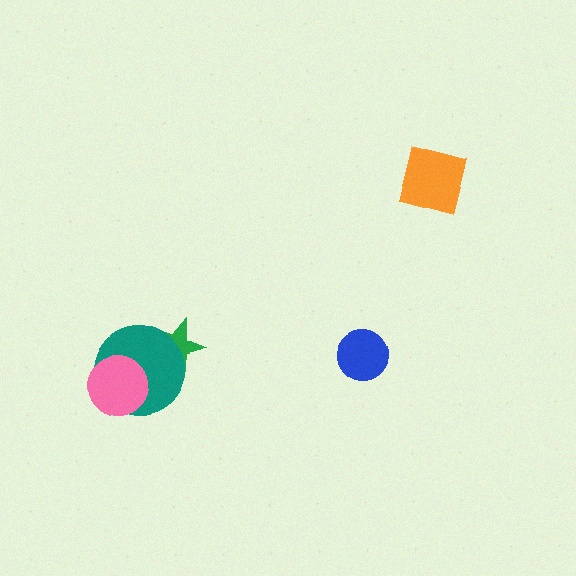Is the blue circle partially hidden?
No, no other shape covers it.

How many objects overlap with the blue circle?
0 objects overlap with the blue circle.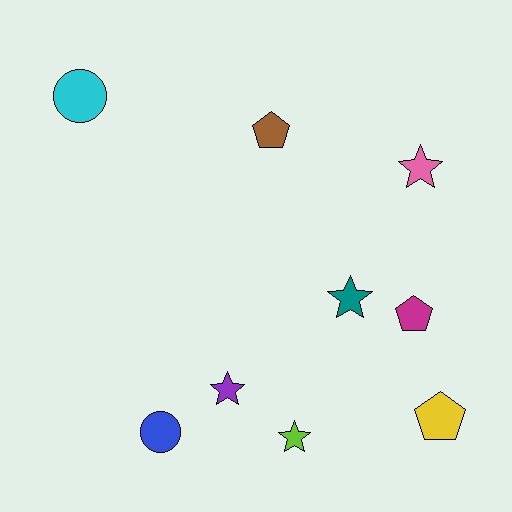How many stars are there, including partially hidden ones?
There are 4 stars.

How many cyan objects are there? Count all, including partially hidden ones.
There is 1 cyan object.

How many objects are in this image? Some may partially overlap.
There are 9 objects.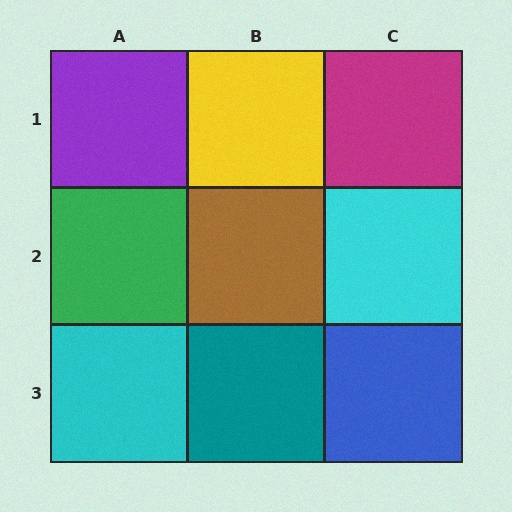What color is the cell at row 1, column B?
Yellow.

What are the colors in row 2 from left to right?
Green, brown, cyan.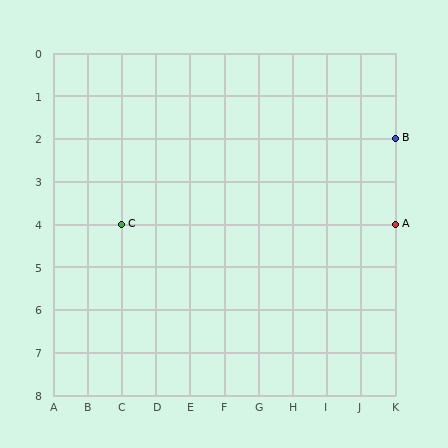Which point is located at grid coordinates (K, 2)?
Point B is at (K, 2).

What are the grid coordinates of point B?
Point B is at grid coordinates (K, 2).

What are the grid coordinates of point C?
Point C is at grid coordinates (C, 4).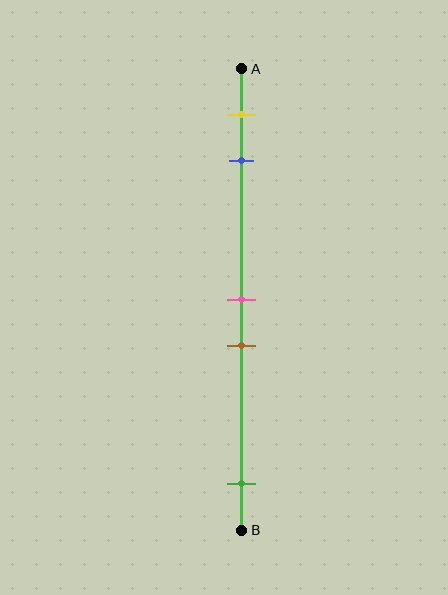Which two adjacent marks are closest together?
The pink and brown marks are the closest adjacent pair.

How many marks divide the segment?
There are 5 marks dividing the segment.